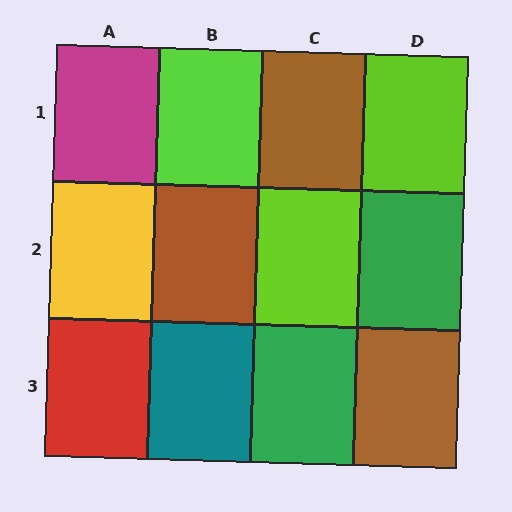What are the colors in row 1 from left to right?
Magenta, lime, brown, lime.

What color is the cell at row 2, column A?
Yellow.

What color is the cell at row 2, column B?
Brown.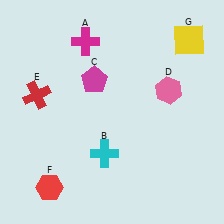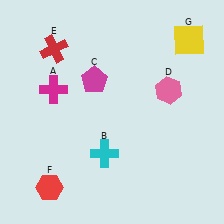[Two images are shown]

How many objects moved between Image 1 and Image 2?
2 objects moved between the two images.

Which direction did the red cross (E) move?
The red cross (E) moved up.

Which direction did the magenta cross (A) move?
The magenta cross (A) moved down.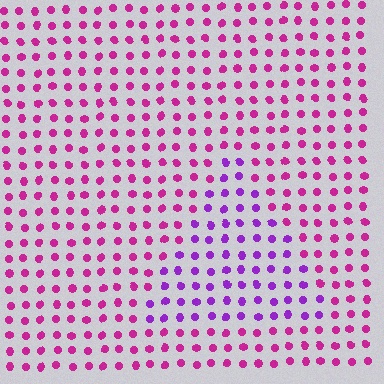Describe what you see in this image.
The image is filled with small magenta elements in a uniform arrangement. A triangle-shaped region is visible where the elements are tinted to a slightly different hue, forming a subtle color boundary.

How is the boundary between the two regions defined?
The boundary is defined purely by a slight shift in hue (about 37 degrees). Spacing, size, and orientation are identical on both sides.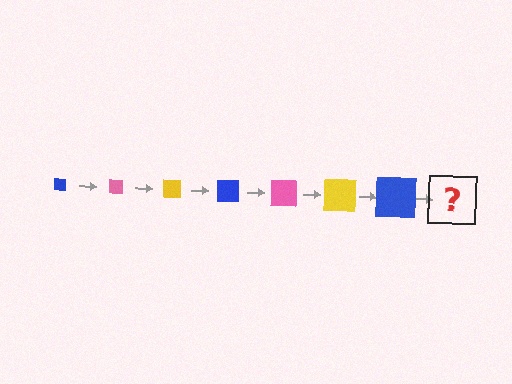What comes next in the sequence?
The next element should be a pink square, larger than the previous one.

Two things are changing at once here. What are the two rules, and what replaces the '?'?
The two rules are that the square grows larger each step and the color cycles through blue, pink, and yellow. The '?' should be a pink square, larger than the previous one.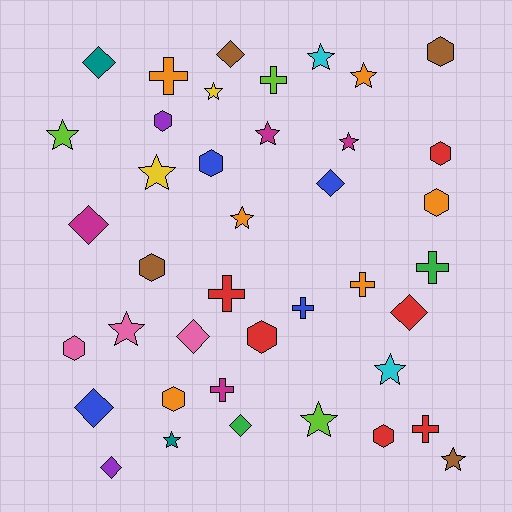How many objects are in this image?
There are 40 objects.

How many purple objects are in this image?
There are 2 purple objects.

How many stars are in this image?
There are 13 stars.